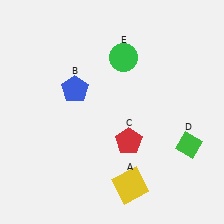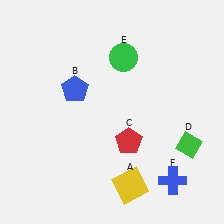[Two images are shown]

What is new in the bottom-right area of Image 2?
A blue cross (F) was added in the bottom-right area of Image 2.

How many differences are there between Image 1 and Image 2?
There is 1 difference between the two images.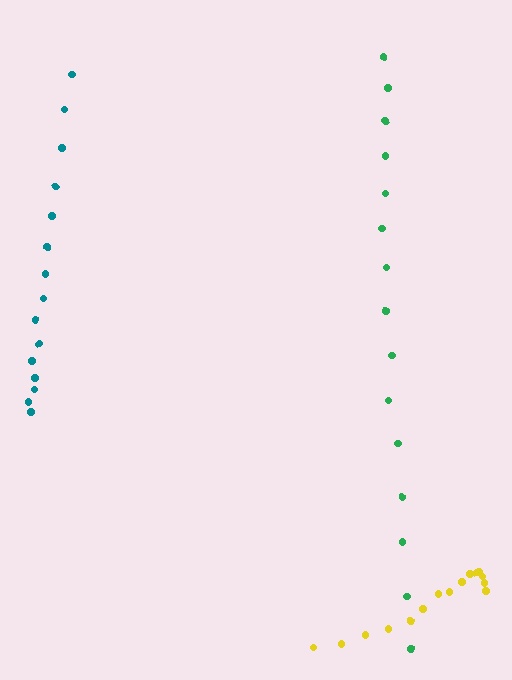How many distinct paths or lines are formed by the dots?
There are 3 distinct paths.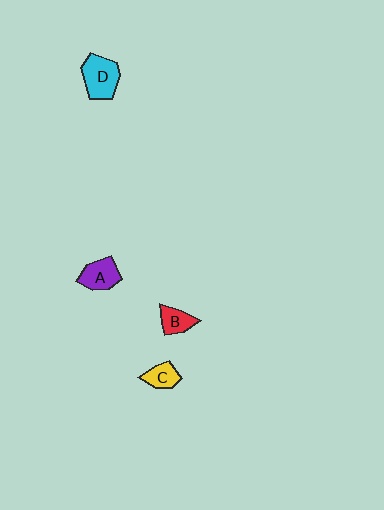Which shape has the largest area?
Shape D (cyan).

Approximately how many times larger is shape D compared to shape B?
Approximately 1.7 times.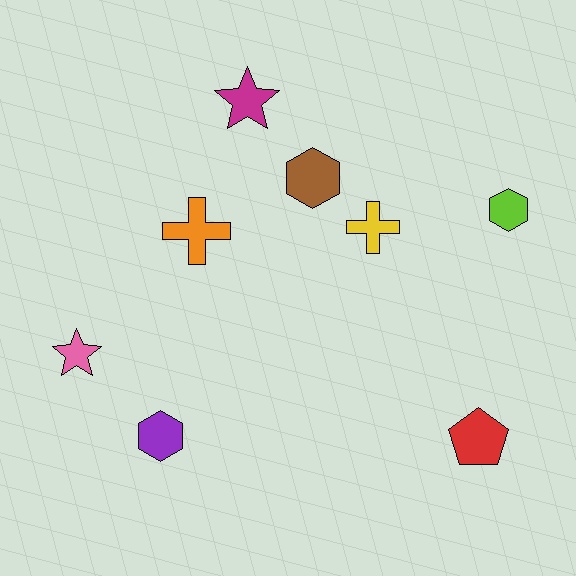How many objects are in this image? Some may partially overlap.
There are 8 objects.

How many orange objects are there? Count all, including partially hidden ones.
There is 1 orange object.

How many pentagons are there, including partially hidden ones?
There is 1 pentagon.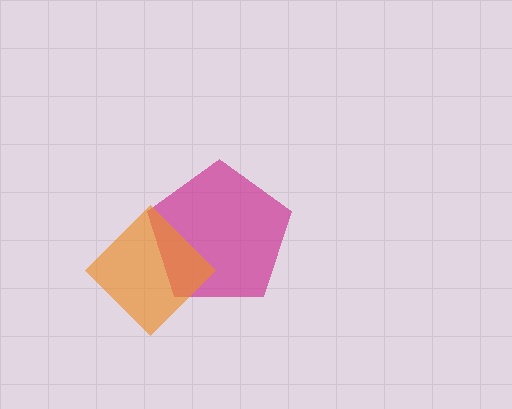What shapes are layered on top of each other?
The layered shapes are: a magenta pentagon, an orange diamond.